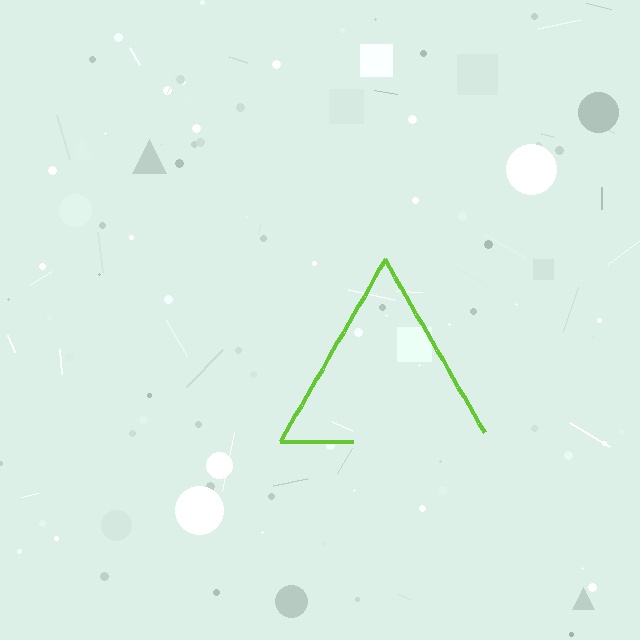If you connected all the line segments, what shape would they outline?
They would outline a triangle.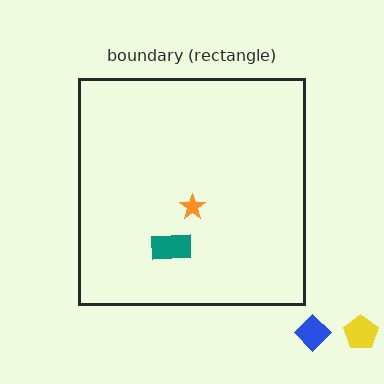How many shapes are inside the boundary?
2 inside, 2 outside.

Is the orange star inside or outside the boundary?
Inside.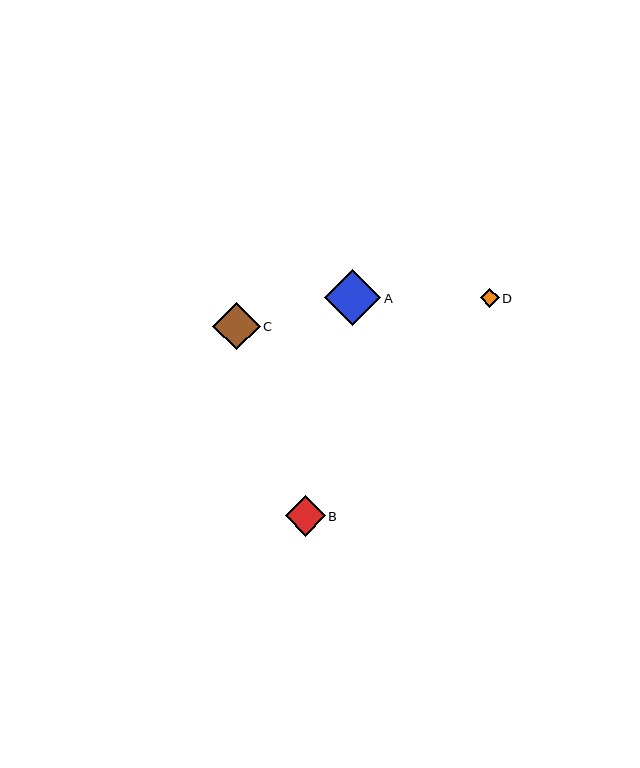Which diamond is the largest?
Diamond A is the largest with a size of approximately 57 pixels.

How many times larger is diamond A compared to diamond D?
Diamond A is approximately 2.9 times the size of diamond D.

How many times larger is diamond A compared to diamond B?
Diamond A is approximately 1.4 times the size of diamond B.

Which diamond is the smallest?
Diamond D is the smallest with a size of approximately 19 pixels.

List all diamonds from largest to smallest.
From largest to smallest: A, C, B, D.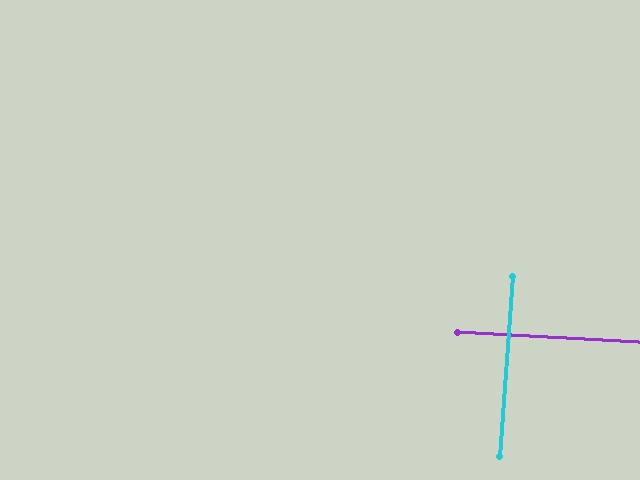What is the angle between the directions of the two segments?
Approximately 89 degrees.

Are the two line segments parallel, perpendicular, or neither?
Perpendicular — they meet at approximately 89°.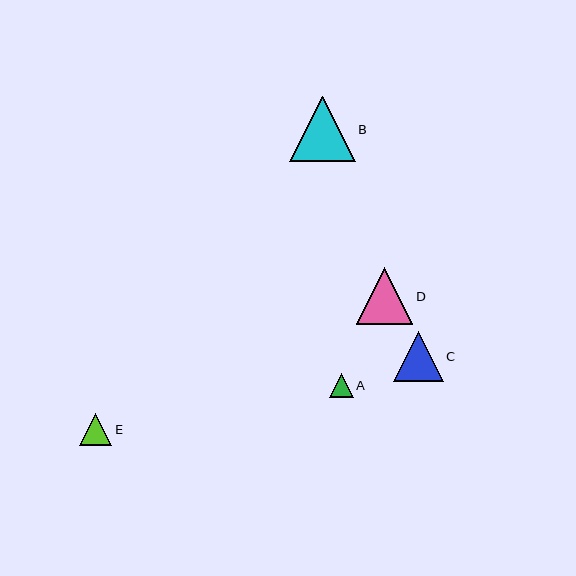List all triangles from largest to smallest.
From largest to smallest: B, D, C, E, A.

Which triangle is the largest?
Triangle B is the largest with a size of approximately 65 pixels.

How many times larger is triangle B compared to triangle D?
Triangle B is approximately 1.2 times the size of triangle D.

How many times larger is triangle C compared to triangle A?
Triangle C is approximately 2.1 times the size of triangle A.